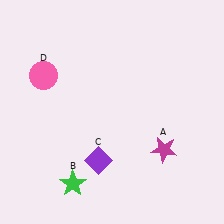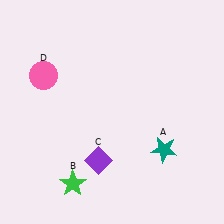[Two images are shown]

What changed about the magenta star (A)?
In Image 1, A is magenta. In Image 2, it changed to teal.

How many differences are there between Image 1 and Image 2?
There is 1 difference between the two images.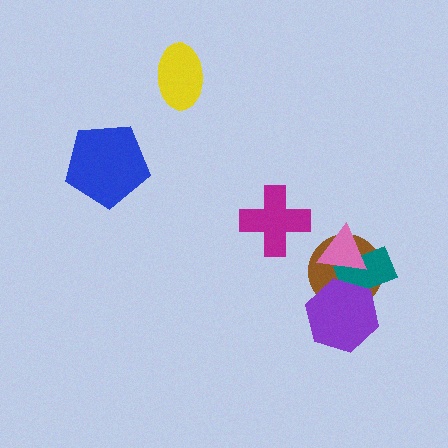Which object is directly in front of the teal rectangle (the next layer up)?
The purple hexagon is directly in front of the teal rectangle.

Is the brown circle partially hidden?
Yes, it is partially covered by another shape.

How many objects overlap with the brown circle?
3 objects overlap with the brown circle.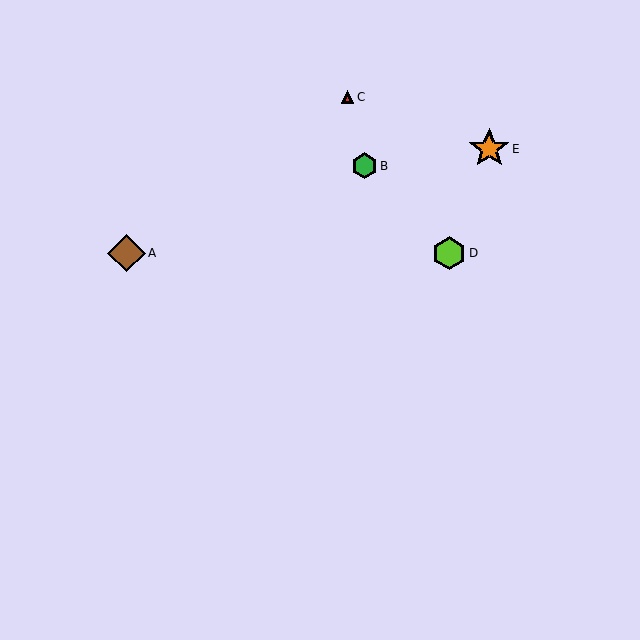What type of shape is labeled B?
Shape B is a green hexagon.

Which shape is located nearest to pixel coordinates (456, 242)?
The lime hexagon (labeled D) at (449, 253) is nearest to that location.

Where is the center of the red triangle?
The center of the red triangle is at (348, 97).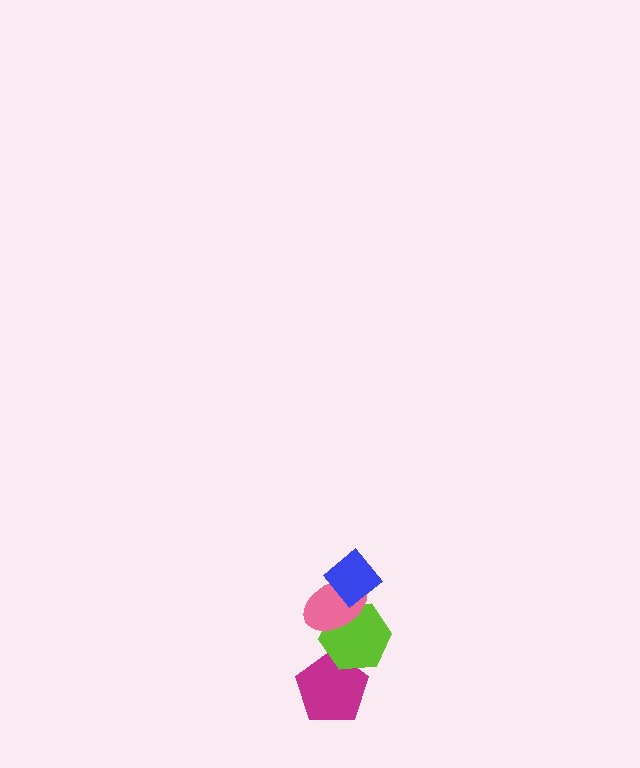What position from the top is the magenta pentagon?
The magenta pentagon is 4th from the top.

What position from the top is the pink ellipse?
The pink ellipse is 2nd from the top.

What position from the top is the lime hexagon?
The lime hexagon is 3rd from the top.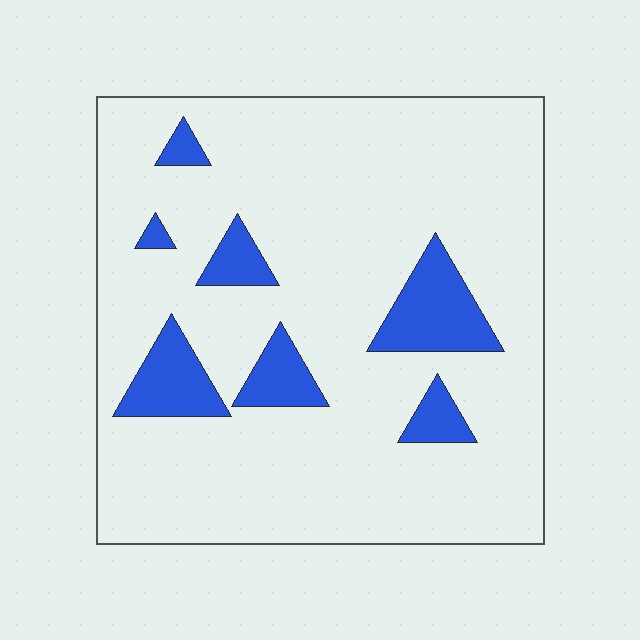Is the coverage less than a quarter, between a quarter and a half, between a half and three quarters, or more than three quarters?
Less than a quarter.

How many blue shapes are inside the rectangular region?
7.